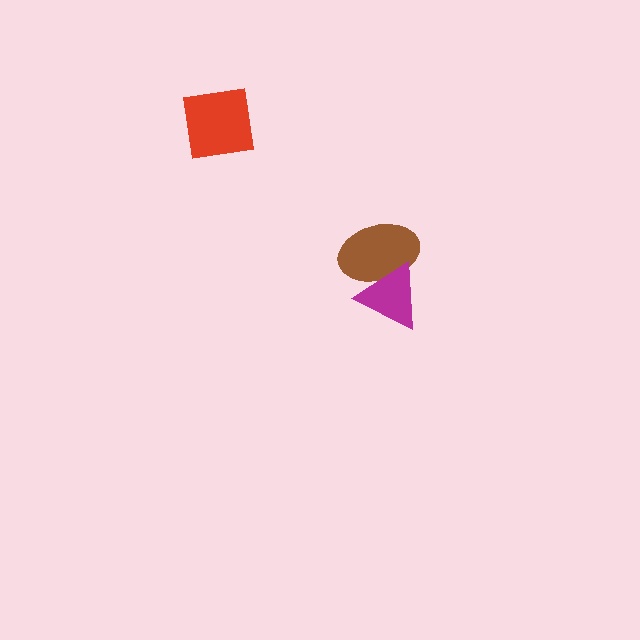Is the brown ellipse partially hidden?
Yes, it is partially covered by another shape.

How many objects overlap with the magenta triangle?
1 object overlaps with the magenta triangle.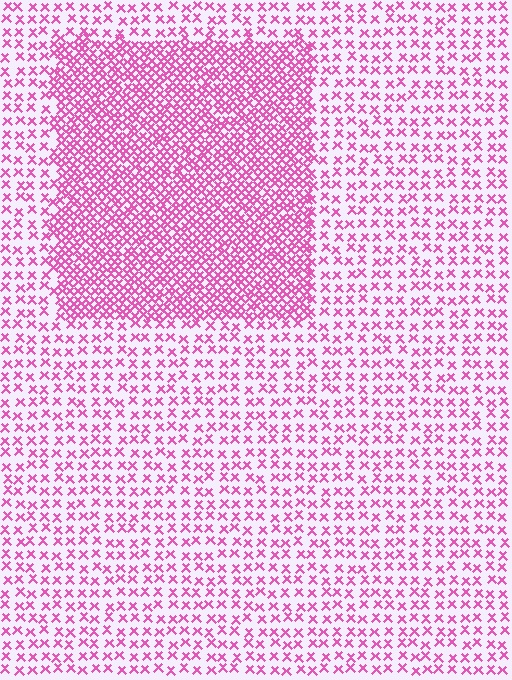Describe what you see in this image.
The image contains small pink elements arranged at two different densities. A rectangle-shaped region is visible where the elements are more densely packed than the surrounding area.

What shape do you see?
I see a rectangle.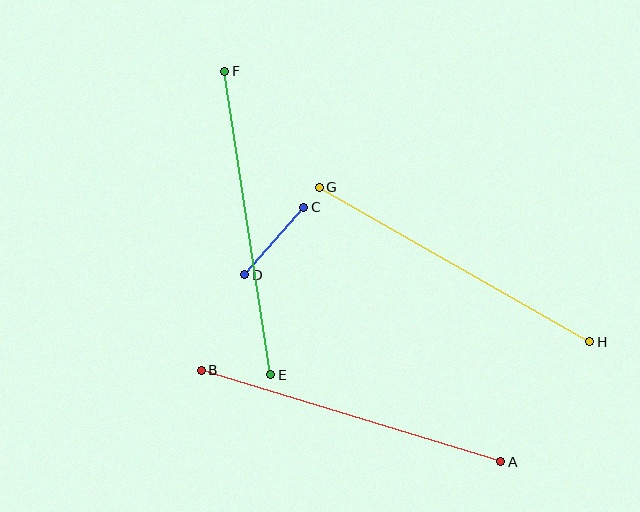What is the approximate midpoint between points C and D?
The midpoint is at approximately (274, 241) pixels.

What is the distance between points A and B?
The distance is approximately 313 pixels.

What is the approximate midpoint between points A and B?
The midpoint is at approximately (351, 416) pixels.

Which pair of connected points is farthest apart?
Points A and B are farthest apart.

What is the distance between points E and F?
The distance is approximately 307 pixels.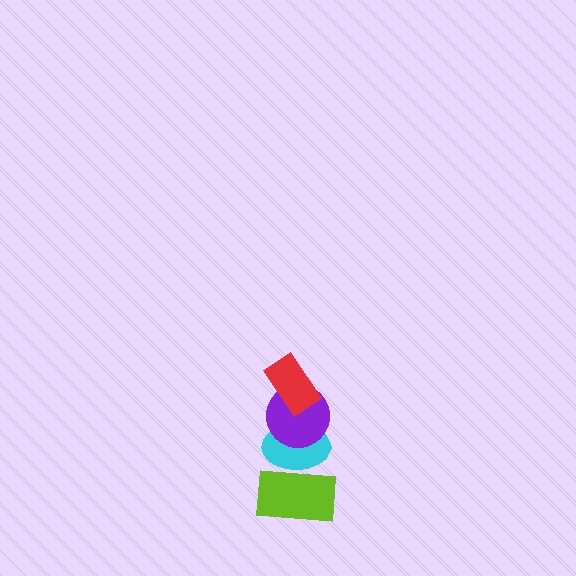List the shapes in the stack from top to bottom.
From top to bottom: the red rectangle, the purple circle, the cyan ellipse, the lime rectangle.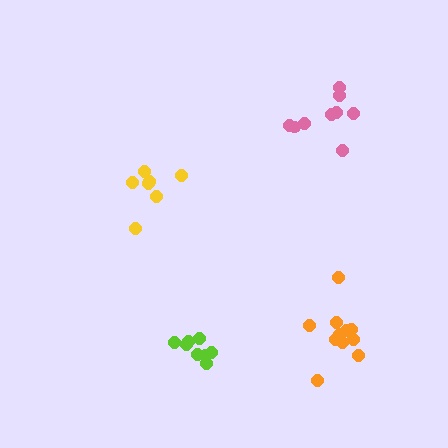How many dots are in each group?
Group 1: 7 dots, Group 2: 9 dots, Group 3: 8 dots, Group 4: 11 dots (35 total).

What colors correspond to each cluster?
The clusters are colored: yellow, pink, lime, orange.